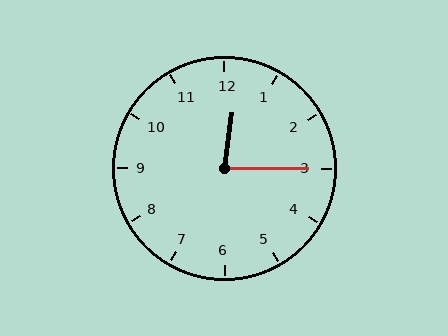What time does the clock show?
12:15.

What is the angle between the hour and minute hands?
Approximately 82 degrees.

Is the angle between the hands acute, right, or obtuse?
It is acute.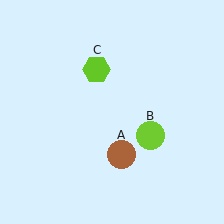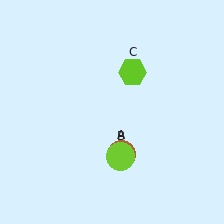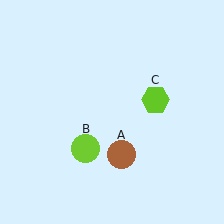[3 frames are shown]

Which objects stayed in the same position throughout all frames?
Brown circle (object A) remained stationary.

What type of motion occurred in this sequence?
The lime circle (object B), lime hexagon (object C) rotated clockwise around the center of the scene.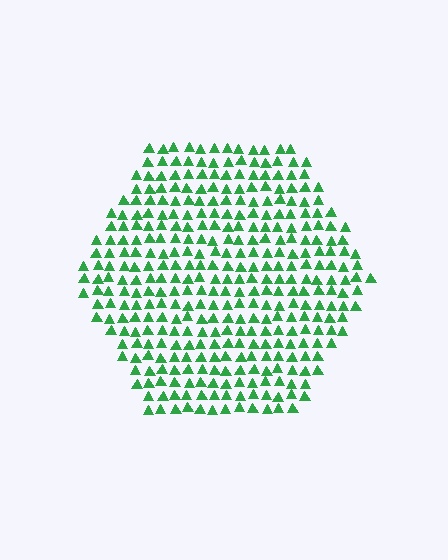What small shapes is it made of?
It is made of small triangles.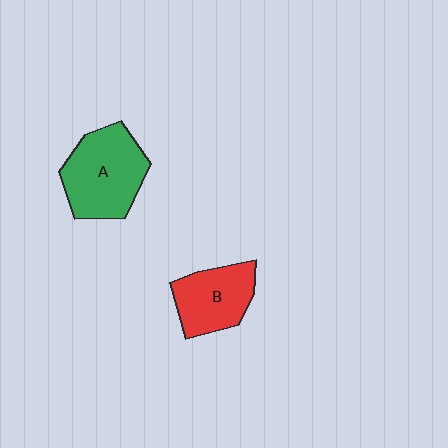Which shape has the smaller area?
Shape B (red).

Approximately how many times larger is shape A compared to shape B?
Approximately 1.3 times.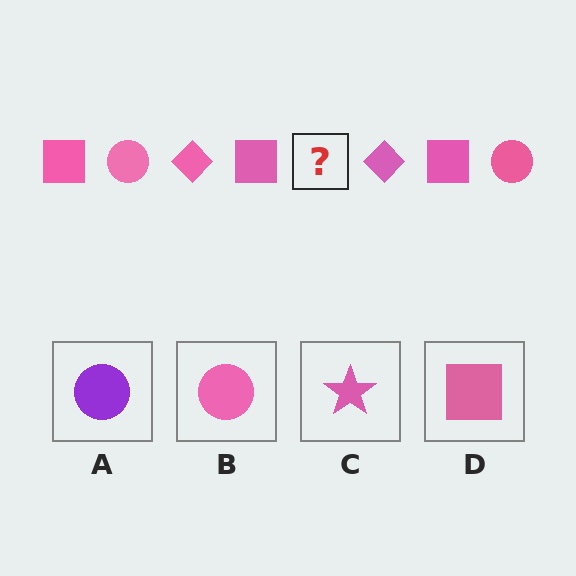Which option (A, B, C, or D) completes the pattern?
B.